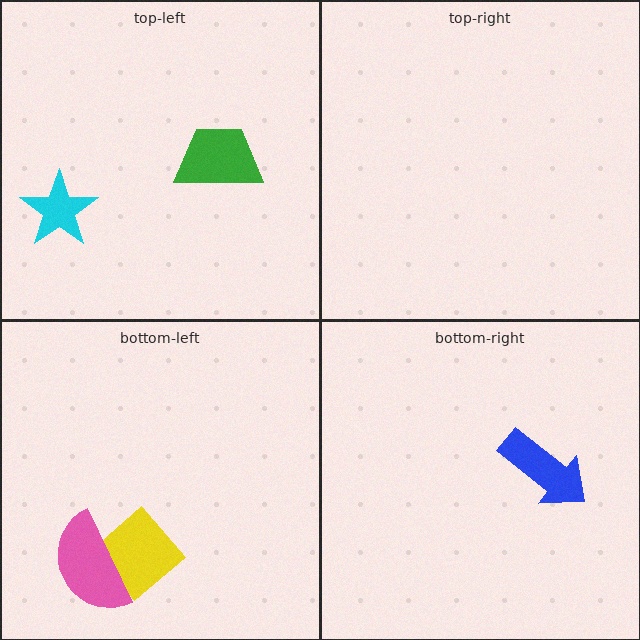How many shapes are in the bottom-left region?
2.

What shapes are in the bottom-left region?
The yellow diamond, the pink semicircle.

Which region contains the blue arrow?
The bottom-right region.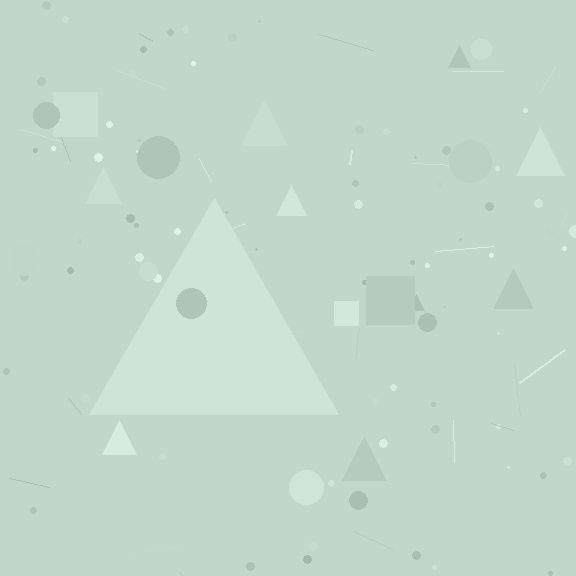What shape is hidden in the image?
A triangle is hidden in the image.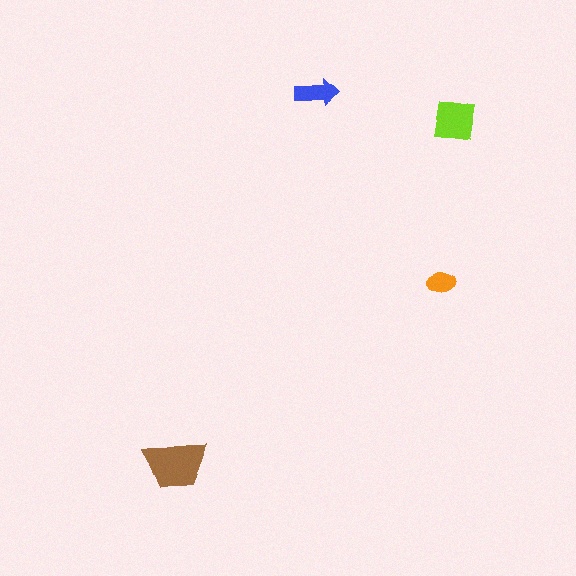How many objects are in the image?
There are 4 objects in the image.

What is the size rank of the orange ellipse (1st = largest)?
4th.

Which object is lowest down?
The brown trapezoid is bottommost.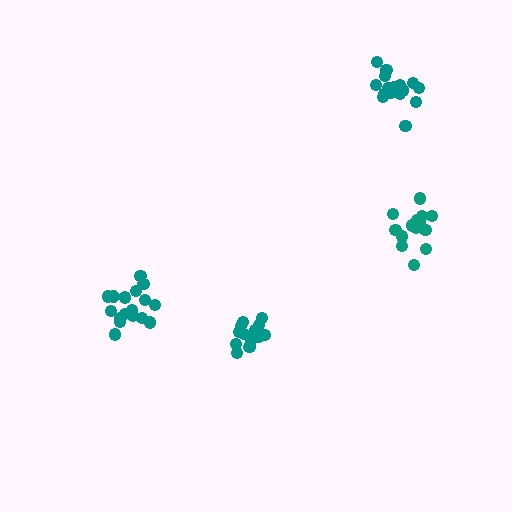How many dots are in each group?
Group 1: 17 dots, Group 2: 17 dots, Group 3: 14 dots, Group 4: 14 dots (62 total).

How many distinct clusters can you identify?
There are 4 distinct clusters.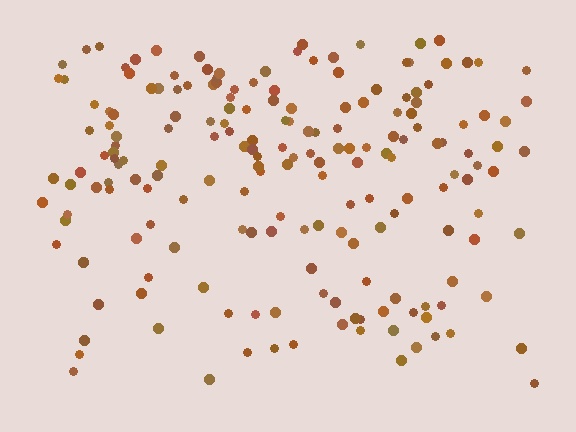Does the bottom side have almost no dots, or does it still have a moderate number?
Still a moderate number, just noticeably fewer than the top.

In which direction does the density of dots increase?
From bottom to top, with the top side densest.